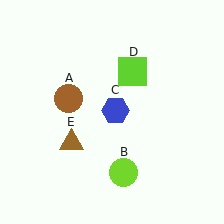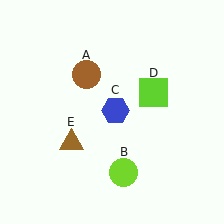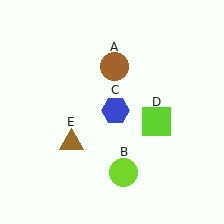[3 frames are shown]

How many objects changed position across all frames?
2 objects changed position: brown circle (object A), lime square (object D).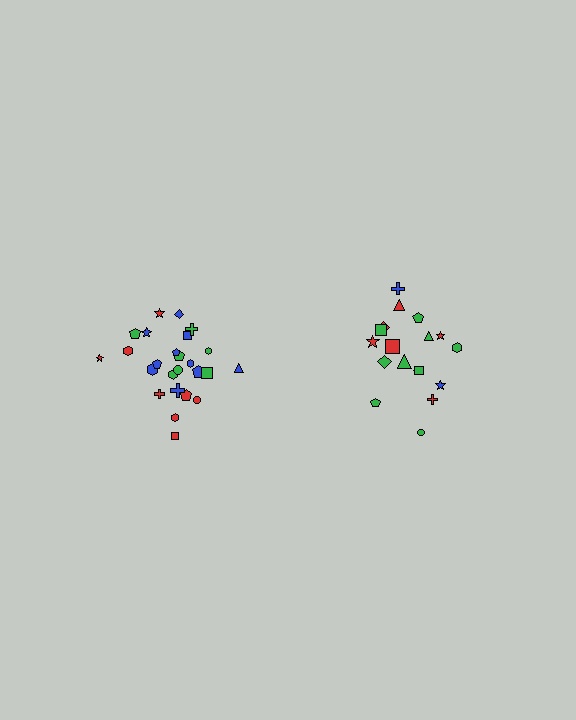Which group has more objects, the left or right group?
The left group.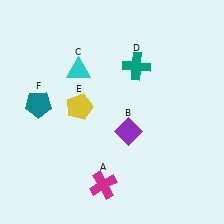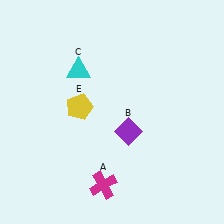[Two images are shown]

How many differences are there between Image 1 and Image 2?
There are 2 differences between the two images.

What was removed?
The teal pentagon (F), the teal cross (D) were removed in Image 2.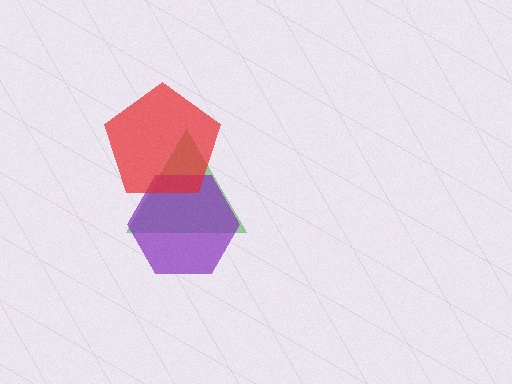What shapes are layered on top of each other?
The layered shapes are: a green triangle, a purple hexagon, a red pentagon.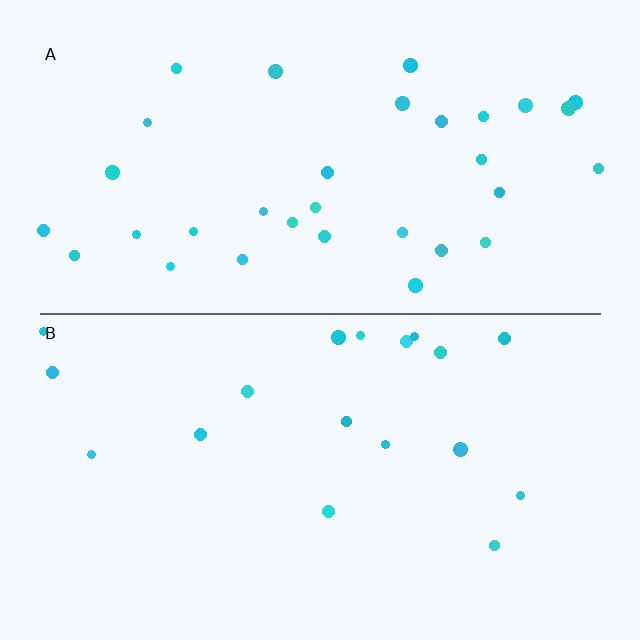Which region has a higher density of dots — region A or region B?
A (the top).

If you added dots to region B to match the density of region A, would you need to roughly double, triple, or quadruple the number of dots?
Approximately double.